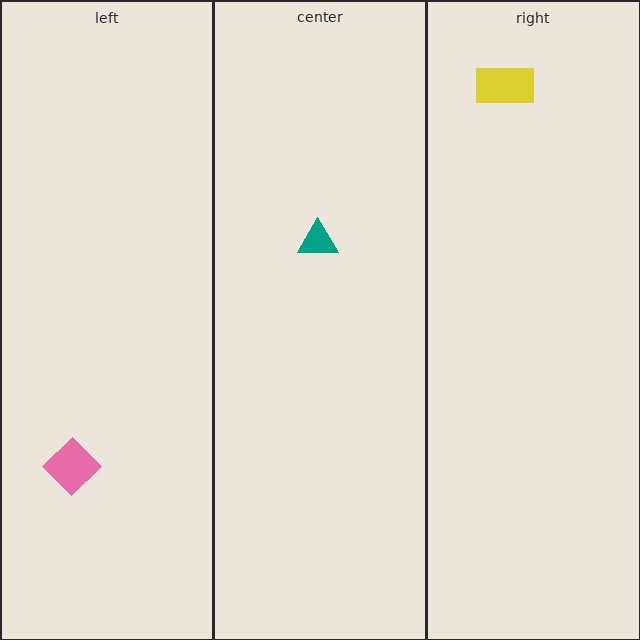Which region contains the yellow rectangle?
The right region.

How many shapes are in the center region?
1.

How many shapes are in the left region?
1.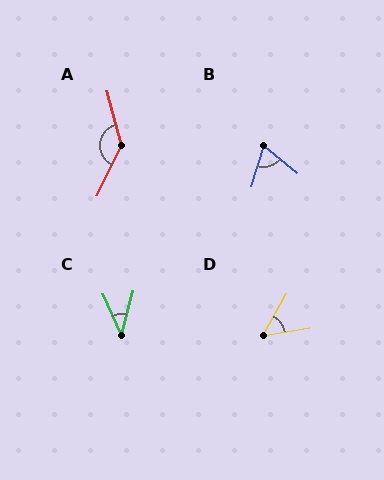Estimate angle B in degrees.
Approximately 68 degrees.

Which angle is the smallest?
C, at approximately 38 degrees.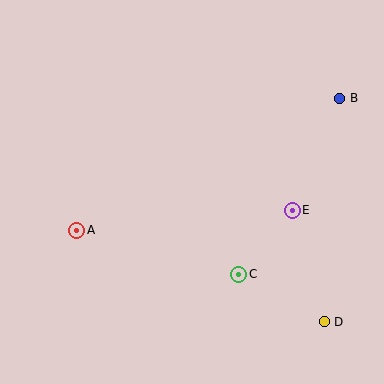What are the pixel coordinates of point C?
Point C is at (239, 274).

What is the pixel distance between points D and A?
The distance between D and A is 264 pixels.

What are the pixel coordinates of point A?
Point A is at (77, 230).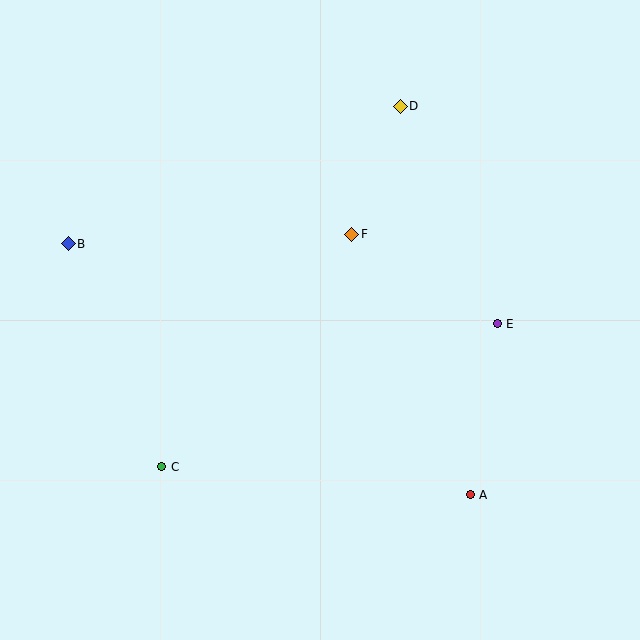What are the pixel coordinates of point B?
Point B is at (68, 244).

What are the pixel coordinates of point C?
Point C is at (162, 467).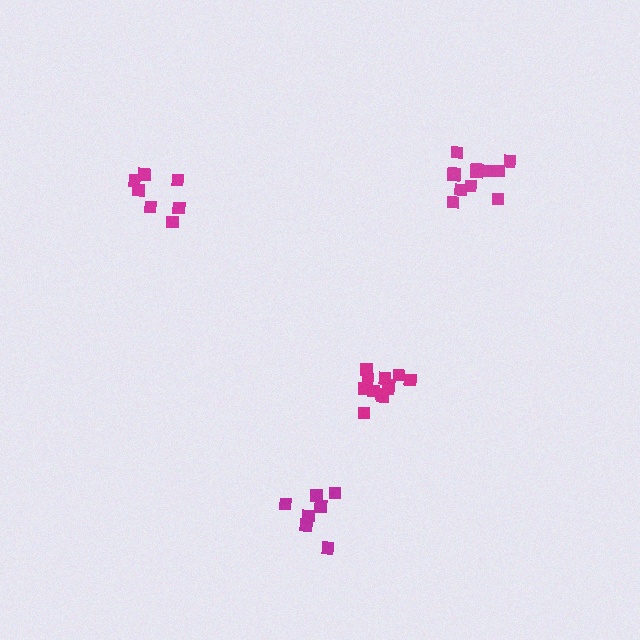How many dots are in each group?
Group 1: 13 dots, Group 2: 8 dots, Group 3: 12 dots, Group 4: 7 dots (40 total).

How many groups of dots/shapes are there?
There are 4 groups.